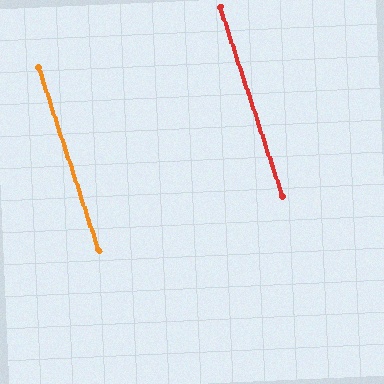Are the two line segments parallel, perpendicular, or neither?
Parallel — their directions differ by only 0.3°.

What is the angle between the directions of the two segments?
Approximately 0 degrees.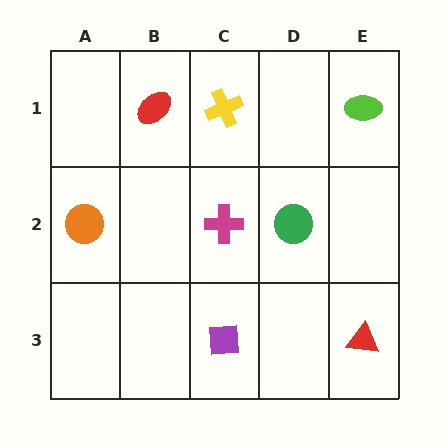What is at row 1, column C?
A yellow cross.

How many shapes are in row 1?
3 shapes.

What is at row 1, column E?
A lime ellipse.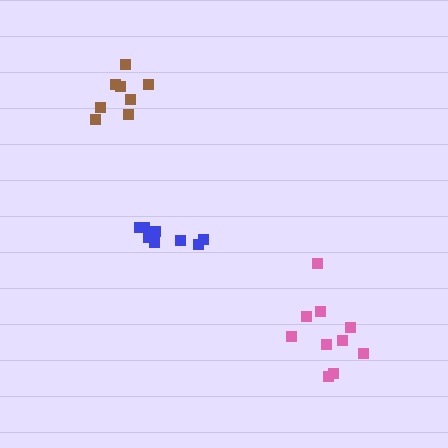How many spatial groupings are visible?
There are 3 spatial groupings.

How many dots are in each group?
Group 1: 10 dots, Group 2: 8 dots, Group 3: 8 dots (26 total).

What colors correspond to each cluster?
The clusters are colored: pink, blue, brown.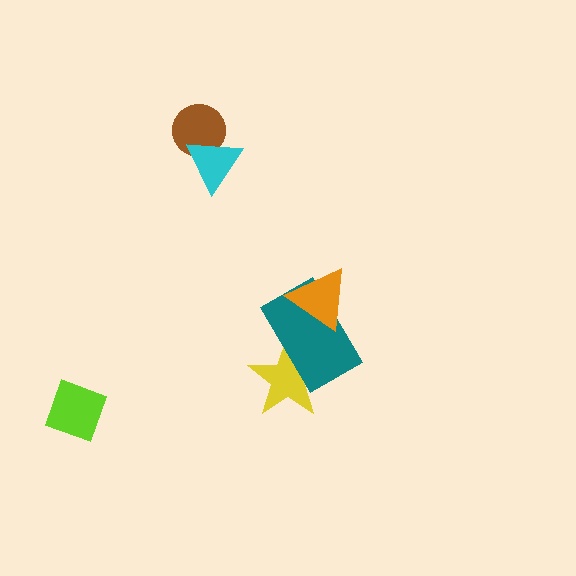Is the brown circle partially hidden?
Yes, it is partially covered by another shape.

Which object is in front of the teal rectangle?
The orange triangle is in front of the teal rectangle.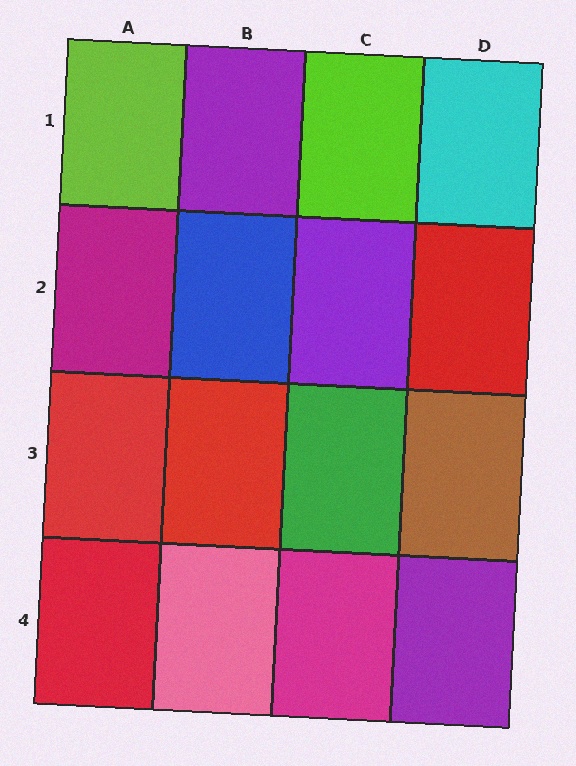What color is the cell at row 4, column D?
Purple.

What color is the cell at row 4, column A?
Red.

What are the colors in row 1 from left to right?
Lime, purple, lime, cyan.